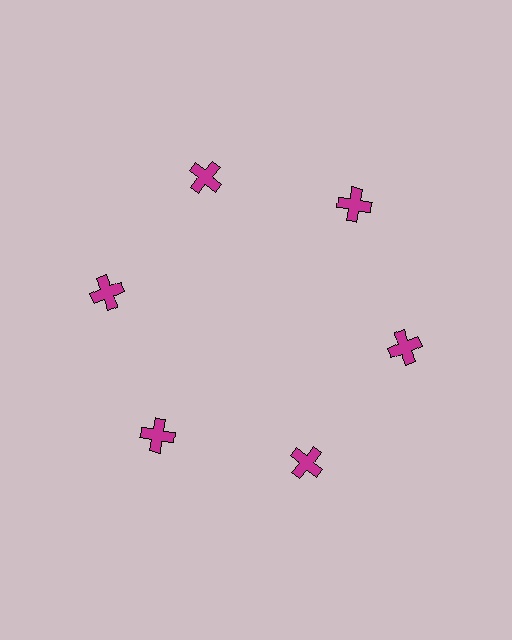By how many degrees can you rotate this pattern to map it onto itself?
The pattern maps onto itself every 60 degrees of rotation.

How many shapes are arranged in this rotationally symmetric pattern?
There are 6 shapes, arranged in 6 groups of 1.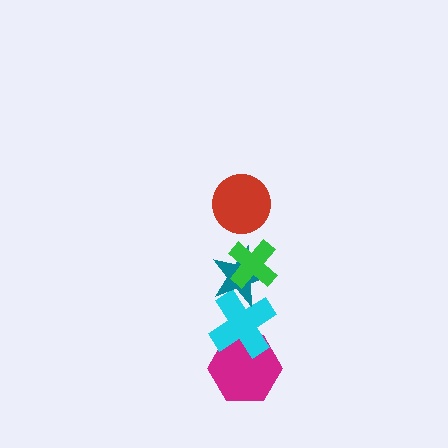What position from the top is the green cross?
The green cross is 2nd from the top.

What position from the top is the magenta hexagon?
The magenta hexagon is 5th from the top.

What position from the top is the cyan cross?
The cyan cross is 4th from the top.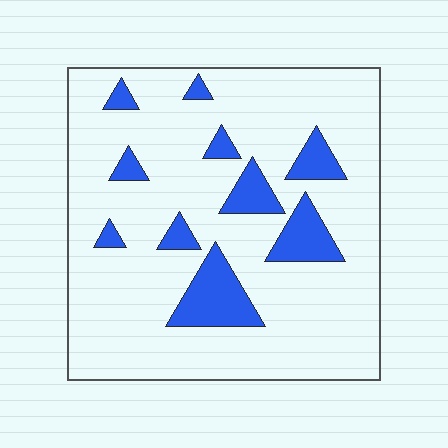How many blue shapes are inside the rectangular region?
10.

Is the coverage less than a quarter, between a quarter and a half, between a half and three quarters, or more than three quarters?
Less than a quarter.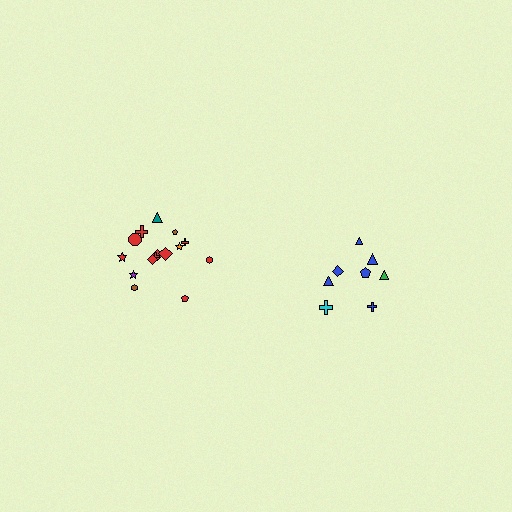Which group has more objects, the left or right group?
The left group.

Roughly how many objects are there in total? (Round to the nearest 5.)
Roughly 25 objects in total.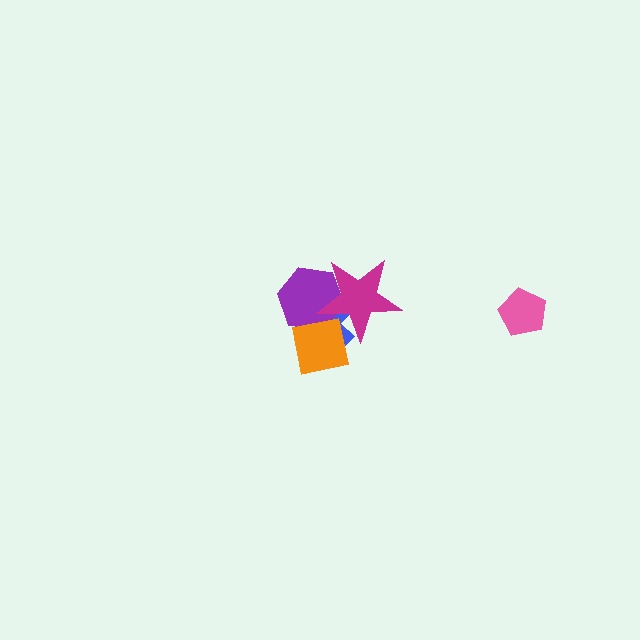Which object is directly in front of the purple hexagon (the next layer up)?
The magenta star is directly in front of the purple hexagon.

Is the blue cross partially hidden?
Yes, it is partially covered by another shape.